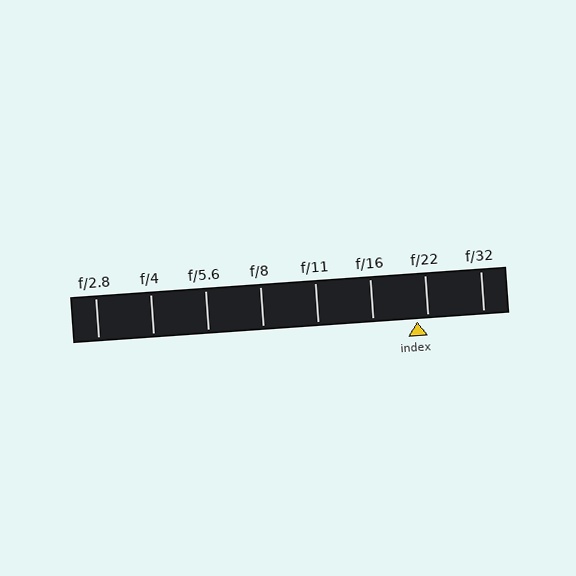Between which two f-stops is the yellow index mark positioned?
The index mark is between f/16 and f/22.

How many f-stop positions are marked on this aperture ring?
There are 8 f-stop positions marked.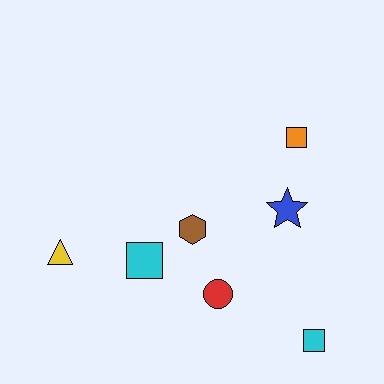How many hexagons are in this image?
There is 1 hexagon.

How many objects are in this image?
There are 7 objects.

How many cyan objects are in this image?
There are 2 cyan objects.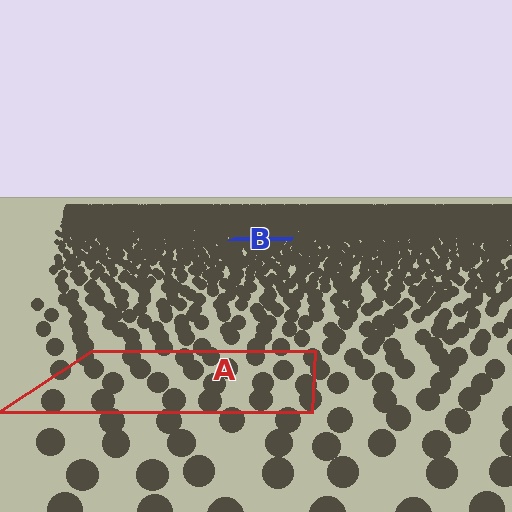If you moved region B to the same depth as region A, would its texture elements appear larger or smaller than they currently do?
They would appear larger. At a closer depth, the same texture elements are projected at a bigger on-screen size.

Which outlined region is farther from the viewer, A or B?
Region B is farther from the viewer — the texture elements inside it appear smaller and more densely packed.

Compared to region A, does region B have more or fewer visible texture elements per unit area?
Region B has more texture elements per unit area — they are packed more densely because it is farther away.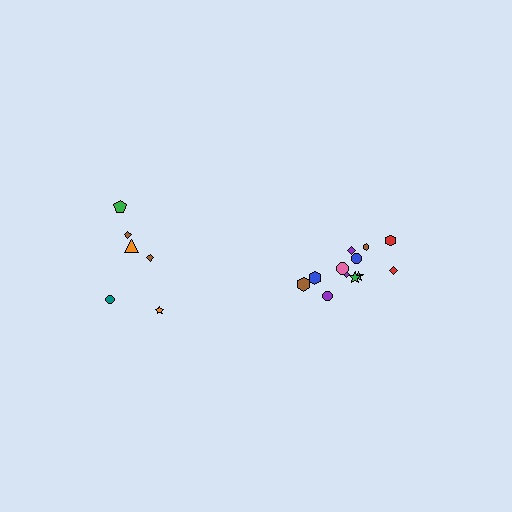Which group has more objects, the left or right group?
The right group.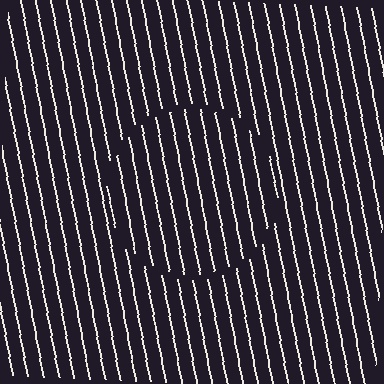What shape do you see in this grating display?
An illusory circle. The interior of the shape contains the same grating, shifted by half a period — the contour is defined by the phase discontinuity where line-ends from the inner and outer gratings abut.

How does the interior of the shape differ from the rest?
The interior of the shape contains the same grating, shifted by half a period — the contour is defined by the phase discontinuity where line-ends from the inner and outer gratings abut.